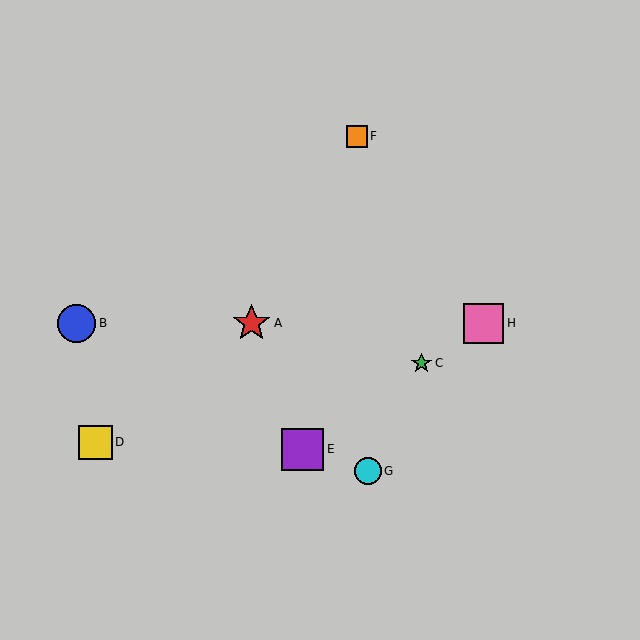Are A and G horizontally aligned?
No, A is at y≈323 and G is at y≈471.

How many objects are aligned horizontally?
3 objects (A, B, H) are aligned horizontally.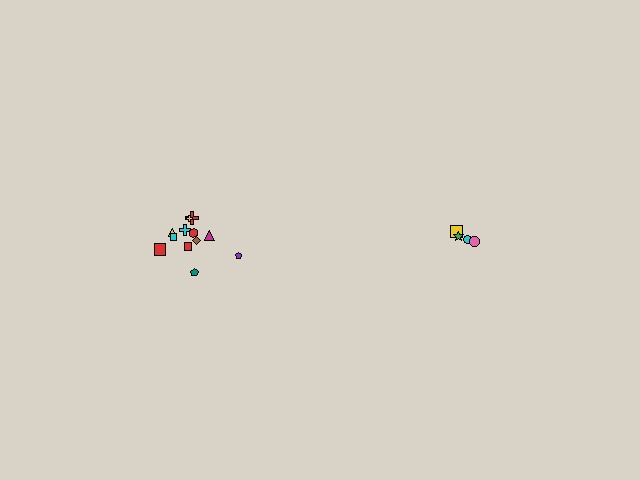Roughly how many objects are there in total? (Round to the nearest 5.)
Roughly 15 objects in total.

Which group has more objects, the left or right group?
The left group.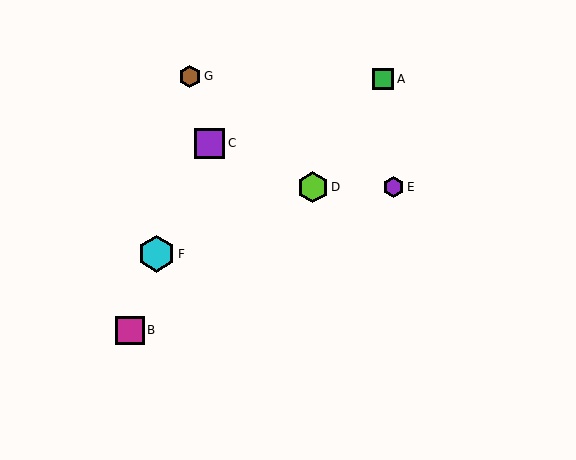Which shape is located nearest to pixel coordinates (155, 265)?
The cyan hexagon (labeled F) at (156, 254) is nearest to that location.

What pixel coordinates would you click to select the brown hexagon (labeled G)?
Click at (190, 76) to select the brown hexagon G.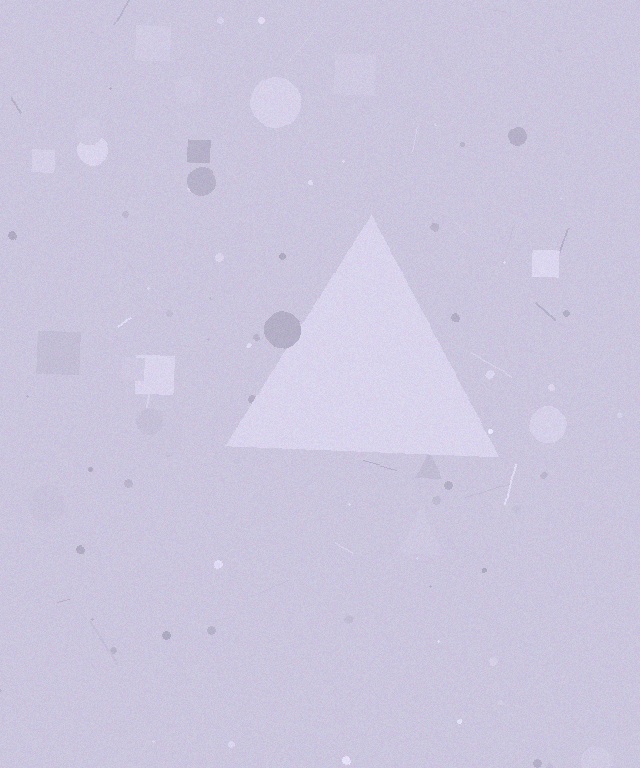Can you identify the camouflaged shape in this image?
The camouflaged shape is a triangle.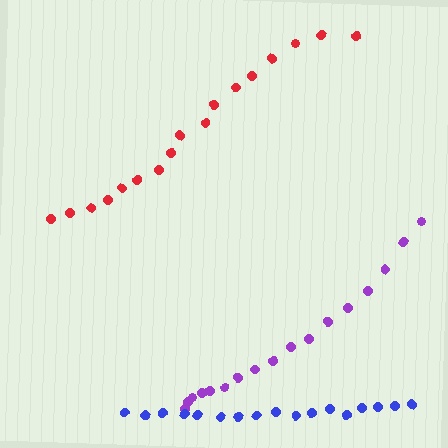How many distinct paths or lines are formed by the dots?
There are 3 distinct paths.